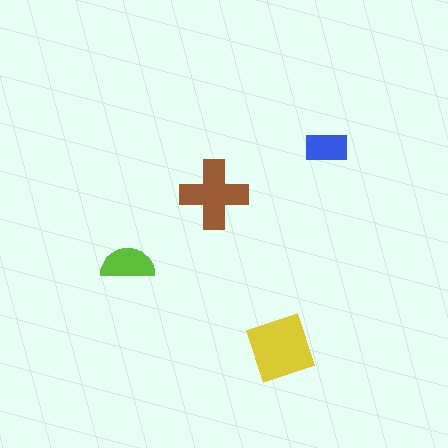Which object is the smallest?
The blue rectangle.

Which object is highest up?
The blue rectangle is topmost.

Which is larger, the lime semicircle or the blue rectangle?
The lime semicircle.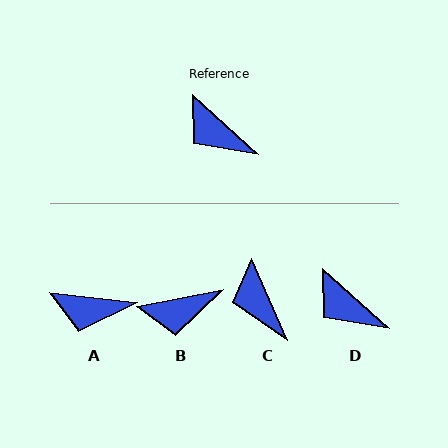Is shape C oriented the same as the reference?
No, it is off by about 25 degrees.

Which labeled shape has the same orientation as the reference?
D.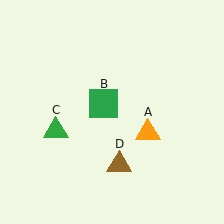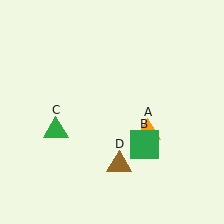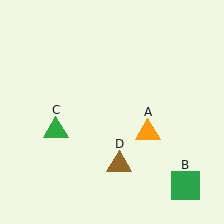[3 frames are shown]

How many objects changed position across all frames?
1 object changed position: green square (object B).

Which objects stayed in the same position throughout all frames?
Orange triangle (object A) and green triangle (object C) and brown triangle (object D) remained stationary.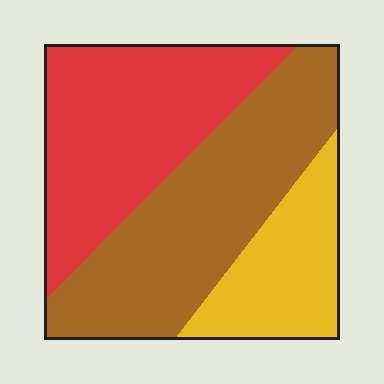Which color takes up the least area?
Yellow, at roughly 20%.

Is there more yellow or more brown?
Brown.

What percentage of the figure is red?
Red takes up between a third and a half of the figure.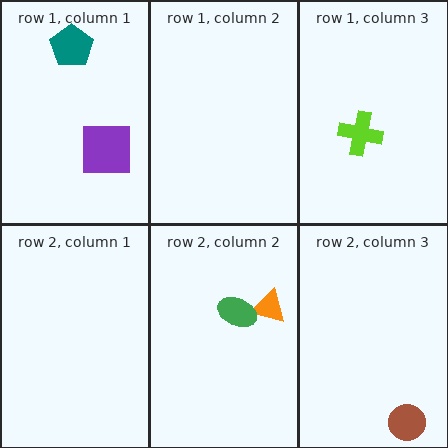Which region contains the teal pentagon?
The row 1, column 1 region.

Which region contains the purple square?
The row 1, column 1 region.